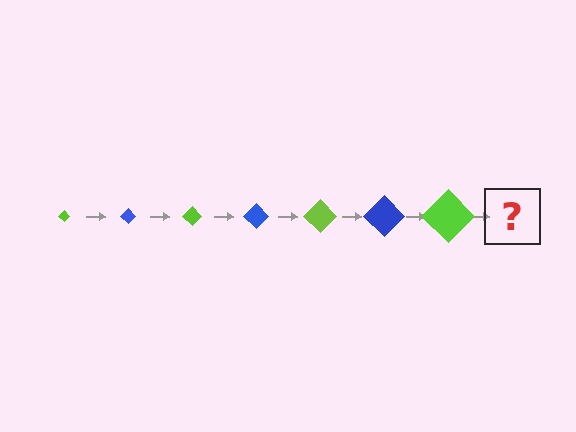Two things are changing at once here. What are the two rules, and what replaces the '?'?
The two rules are that the diamond grows larger each step and the color cycles through lime and blue. The '?' should be a blue diamond, larger than the previous one.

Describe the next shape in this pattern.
It should be a blue diamond, larger than the previous one.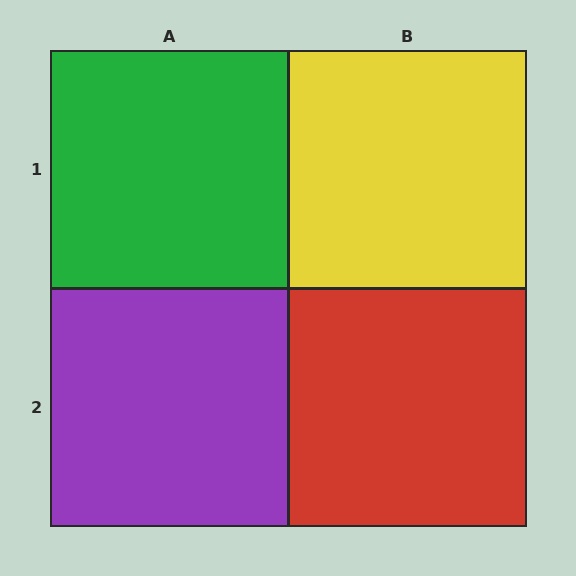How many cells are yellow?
1 cell is yellow.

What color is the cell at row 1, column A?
Green.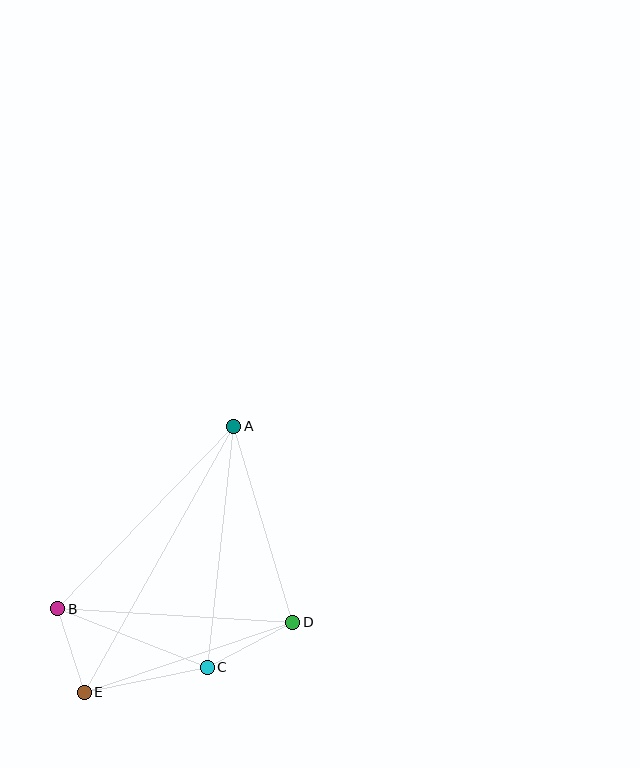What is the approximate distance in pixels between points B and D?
The distance between B and D is approximately 236 pixels.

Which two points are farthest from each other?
Points A and E are farthest from each other.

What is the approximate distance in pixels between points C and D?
The distance between C and D is approximately 97 pixels.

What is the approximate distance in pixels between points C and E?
The distance between C and E is approximately 125 pixels.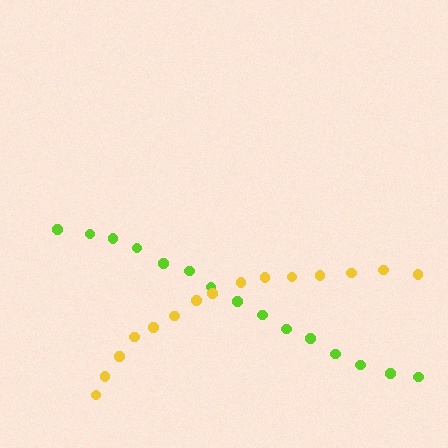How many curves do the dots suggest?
There are 2 distinct paths.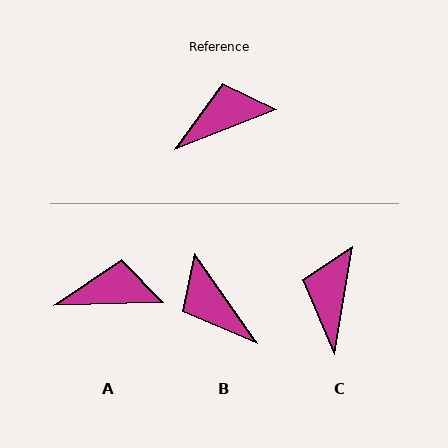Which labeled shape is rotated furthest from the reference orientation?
B, about 103 degrees away.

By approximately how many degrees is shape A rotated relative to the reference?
Approximately 20 degrees clockwise.